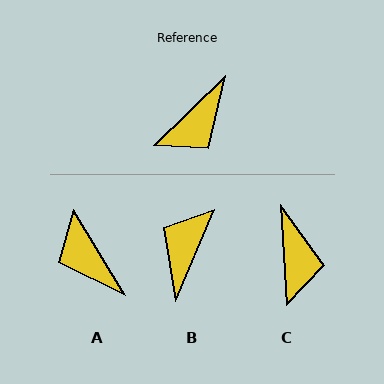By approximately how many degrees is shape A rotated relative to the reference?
Approximately 103 degrees clockwise.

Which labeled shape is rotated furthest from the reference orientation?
B, about 157 degrees away.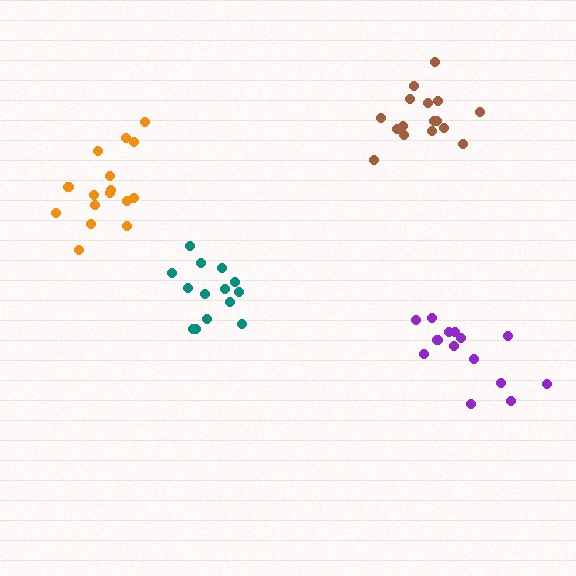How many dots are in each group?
Group 1: 16 dots, Group 2: 14 dots, Group 3: 16 dots, Group 4: 14 dots (60 total).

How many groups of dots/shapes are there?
There are 4 groups.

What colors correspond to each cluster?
The clusters are colored: orange, teal, brown, purple.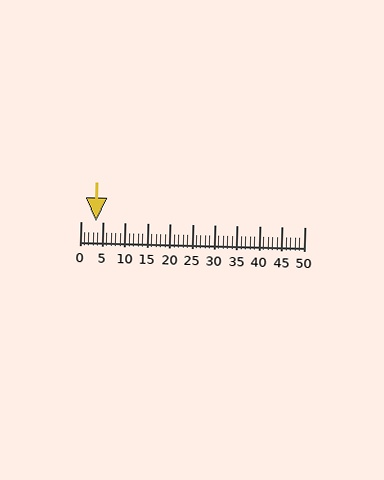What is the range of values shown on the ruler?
The ruler shows values from 0 to 50.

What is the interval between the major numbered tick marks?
The major tick marks are spaced 5 units apart.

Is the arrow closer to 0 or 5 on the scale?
The arrow is closer to 5.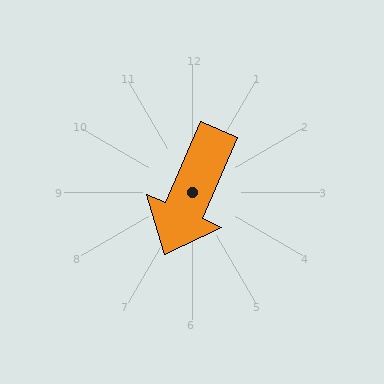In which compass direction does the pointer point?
Southwest.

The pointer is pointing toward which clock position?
Roughly 7 o'clock.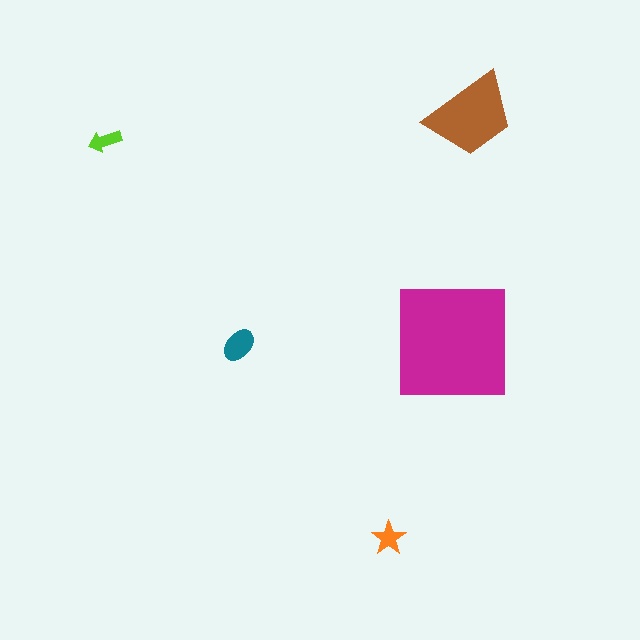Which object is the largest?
The magenta square.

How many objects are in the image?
There are 5 objects in the image.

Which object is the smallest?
The lime arrow.